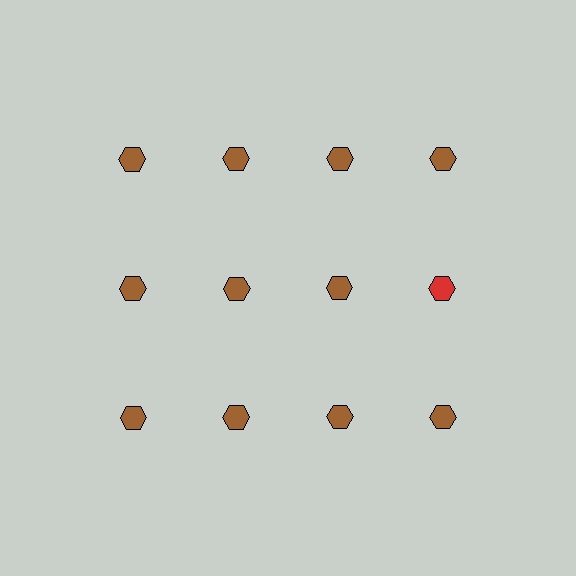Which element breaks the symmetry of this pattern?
The red hexagon in the second row, second from right column breaks the symmetry. All other shapes are brown hexagons.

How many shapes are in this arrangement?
There are 12 shapes arranged in a grid pattern.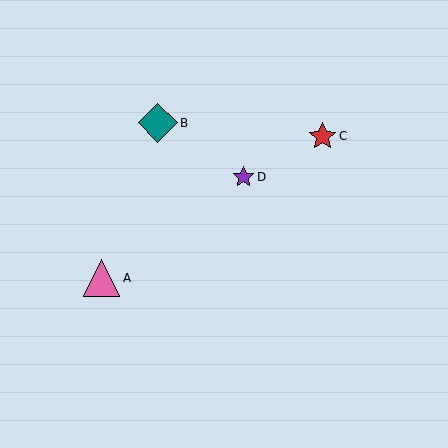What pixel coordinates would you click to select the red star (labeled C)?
Click at (323, 136) to select the red star C.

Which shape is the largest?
The teal diamond (labeled B) is the largest.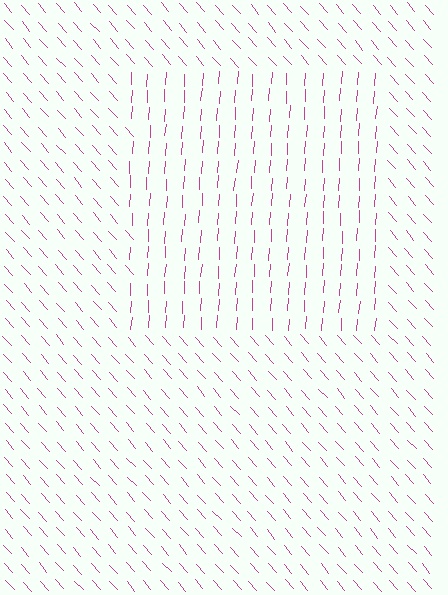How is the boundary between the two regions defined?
The boundary is defined purely by a change in line orientation (approximately 45 degrees difference). All lines are the same color and thickness.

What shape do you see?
I see a rectangle.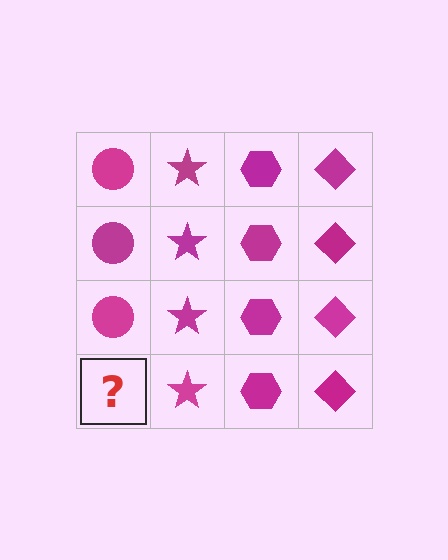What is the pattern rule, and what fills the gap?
The rule is that each column has a consistent shape. The gap should be filled with a magenta circle.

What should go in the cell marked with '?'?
The missing cell should contain a magenta circle.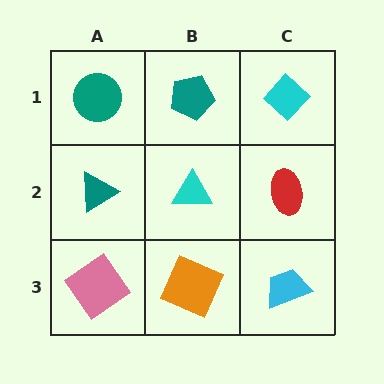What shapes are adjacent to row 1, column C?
A red ellipse (row 2, column C), a teal pentagon (row 1, column B).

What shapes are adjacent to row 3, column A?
A teal triangle (row 2, column A), an orange square (row 3, column B).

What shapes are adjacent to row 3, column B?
A cyan triangle (row 2, column B), a pink diamond (row 3, column A), a cyan trapezoid (row 3, column C).